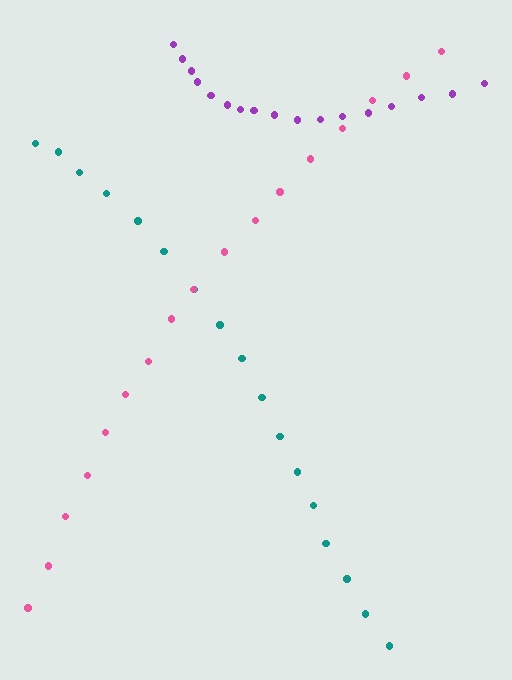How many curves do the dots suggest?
There are 3 distinct paths.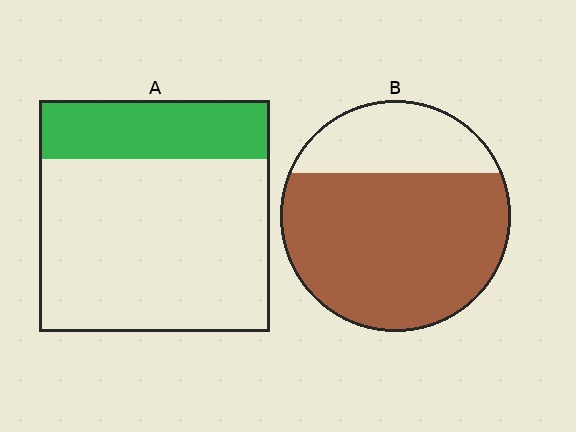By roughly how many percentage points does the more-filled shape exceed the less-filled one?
By roughly 50 percentage points (B over A).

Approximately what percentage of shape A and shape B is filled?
A is approximately 25% and B is approximately 75%.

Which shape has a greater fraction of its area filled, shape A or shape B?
Shape B.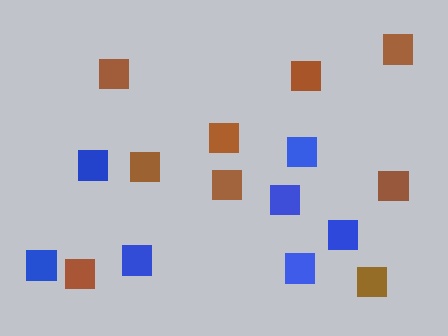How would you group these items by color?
There are 2 groups: one group of brown squares (9) and one group of blue squares (7).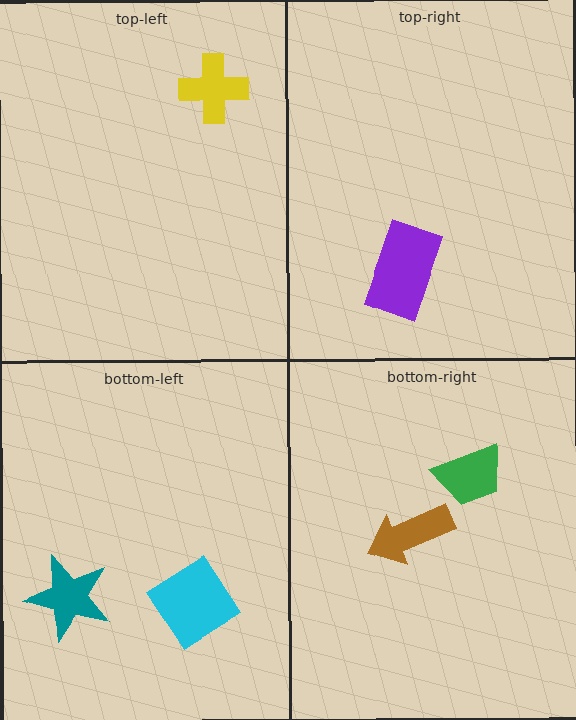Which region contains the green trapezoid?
The bottom-right region.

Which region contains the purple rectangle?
The top-right region.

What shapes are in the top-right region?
The purple rectangle.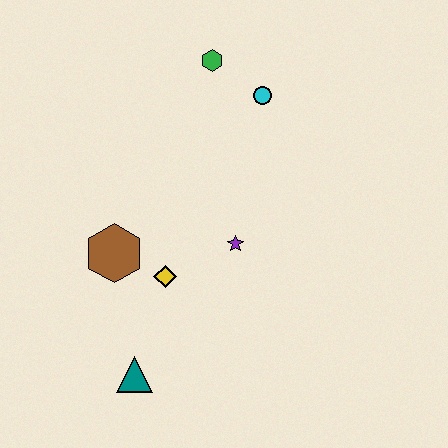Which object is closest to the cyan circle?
The green hexagon is closest to the cyan circle.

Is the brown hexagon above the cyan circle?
No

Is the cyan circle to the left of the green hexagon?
No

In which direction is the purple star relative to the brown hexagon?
The purple star is to the right of the brown hexagon.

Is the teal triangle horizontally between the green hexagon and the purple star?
No